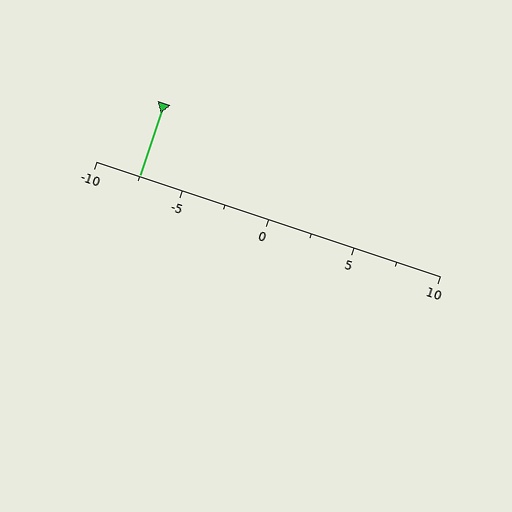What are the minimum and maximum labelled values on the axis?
The axis runs from -10 to 10.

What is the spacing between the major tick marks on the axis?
The major ticks are spaced 5 apart.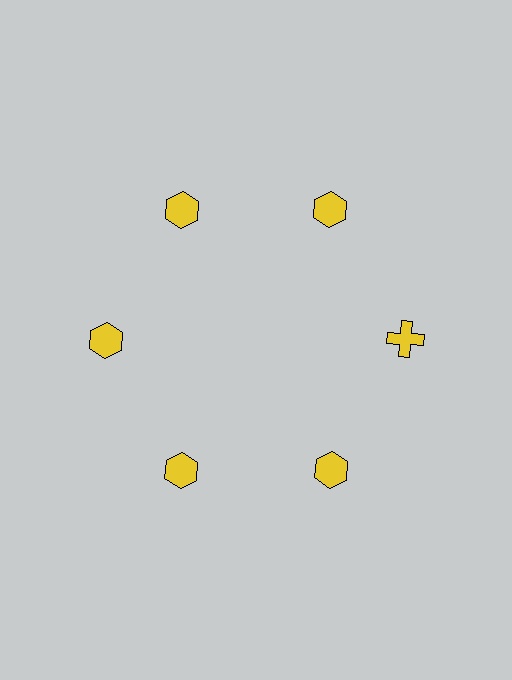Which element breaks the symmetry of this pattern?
The yellow cross at roughly the 3 o'clock position breaks the symmetry. All other shapes are yellow hexagons.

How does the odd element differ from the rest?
It has a different shape: cross instead of hexagon.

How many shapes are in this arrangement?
There are 6 shapes arranged in a ring pattern.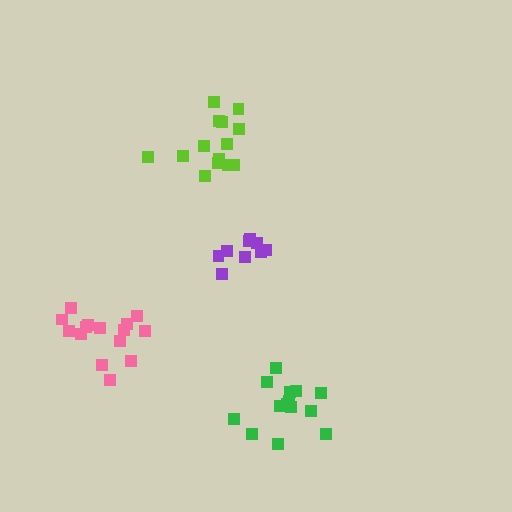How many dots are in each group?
Group 1: 14 dots, Group 2: 14 dots, Group 3: 9 dots, Group 4: 15 dots (52 total).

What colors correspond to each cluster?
The clusters are colored: green, lime, purple, pink.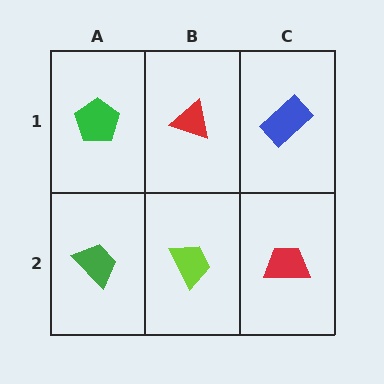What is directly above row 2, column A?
A green pentagon.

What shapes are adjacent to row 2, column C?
A blue rectangle (row 1, column C), a lime trapezoid (row 2, column B).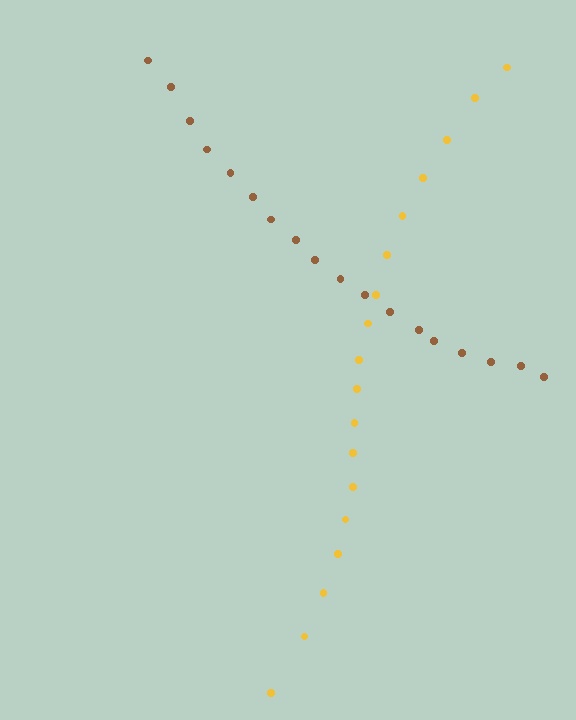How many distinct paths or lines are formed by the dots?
There are 2 distinct paths.